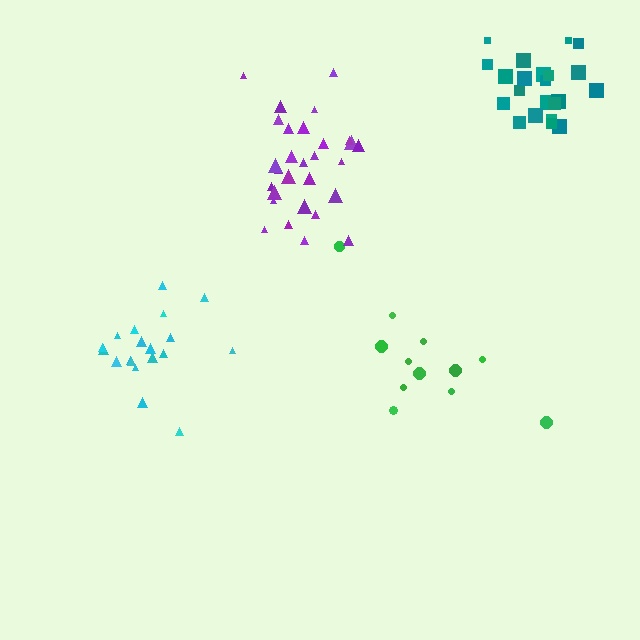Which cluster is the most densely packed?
Purple.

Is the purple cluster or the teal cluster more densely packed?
Purple.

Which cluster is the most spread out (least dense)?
Green.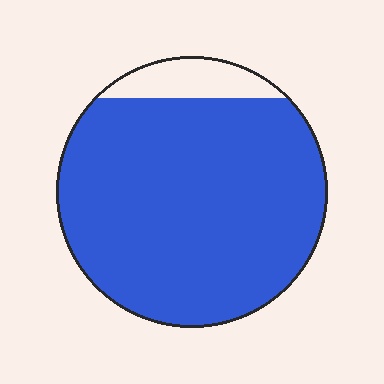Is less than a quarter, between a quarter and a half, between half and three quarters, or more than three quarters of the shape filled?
More than three quarters.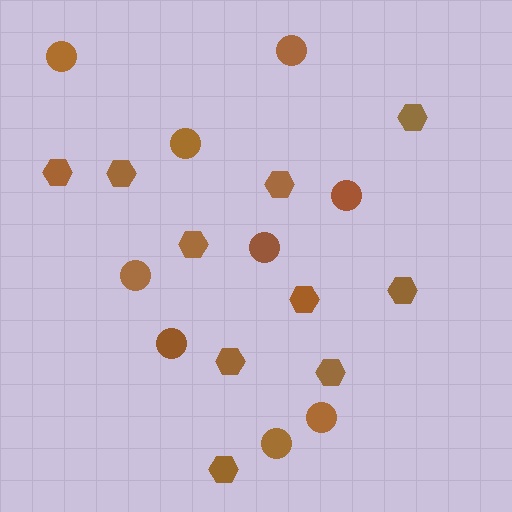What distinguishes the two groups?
There are 2 groups: one group of circles (9) and one group of hexagons (10).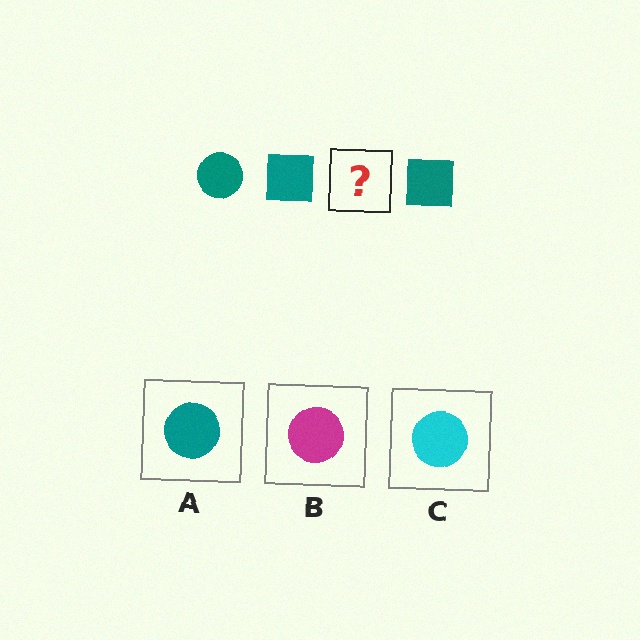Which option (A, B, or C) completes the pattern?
A.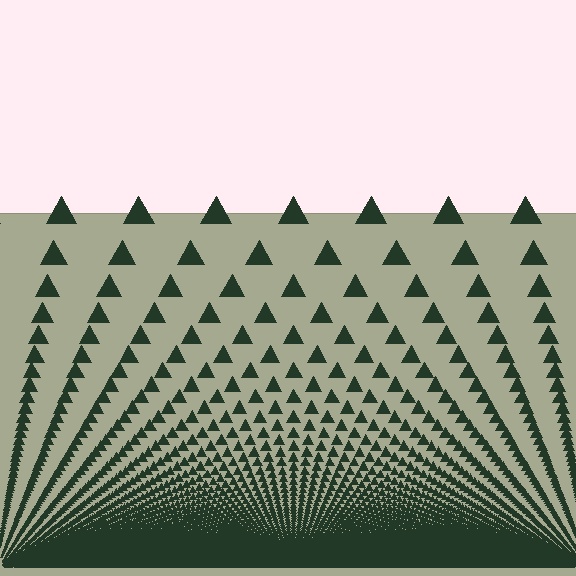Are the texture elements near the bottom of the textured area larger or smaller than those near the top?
Smaller. The gradient is inverted — elements near the bottom are smaller and denser.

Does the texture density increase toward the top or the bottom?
Density increases toward the bottom.